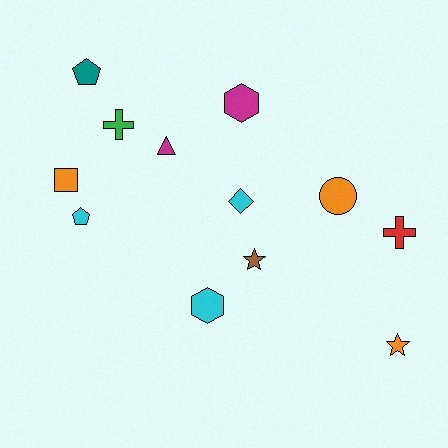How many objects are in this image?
There are 12 objects.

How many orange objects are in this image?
There are 3 orange objects.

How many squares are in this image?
There is 1 square.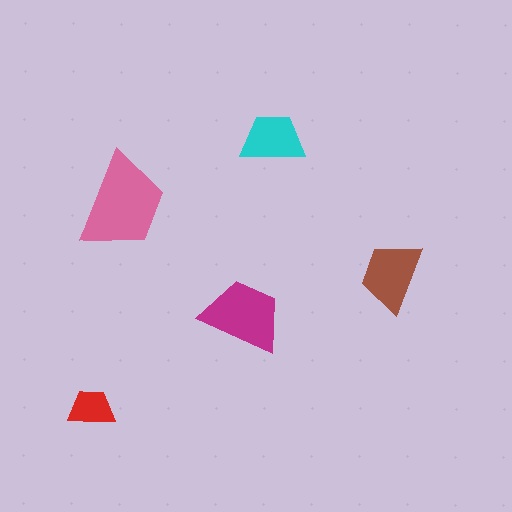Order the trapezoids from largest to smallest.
the pink one, the magenta one, the brown one, the cyan one, the red one.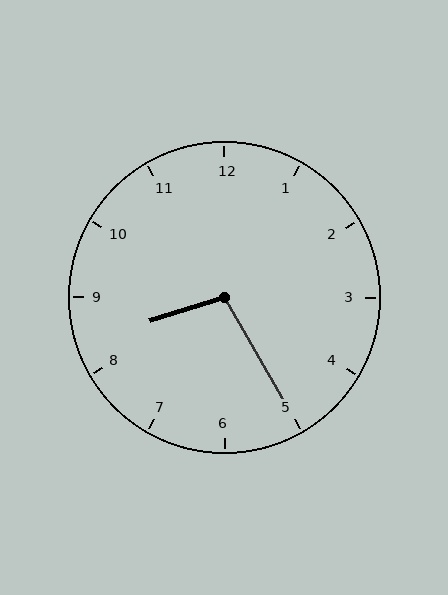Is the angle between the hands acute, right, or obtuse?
It is obtuse.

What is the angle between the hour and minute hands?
Approximately 102 degrees.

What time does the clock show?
8:25.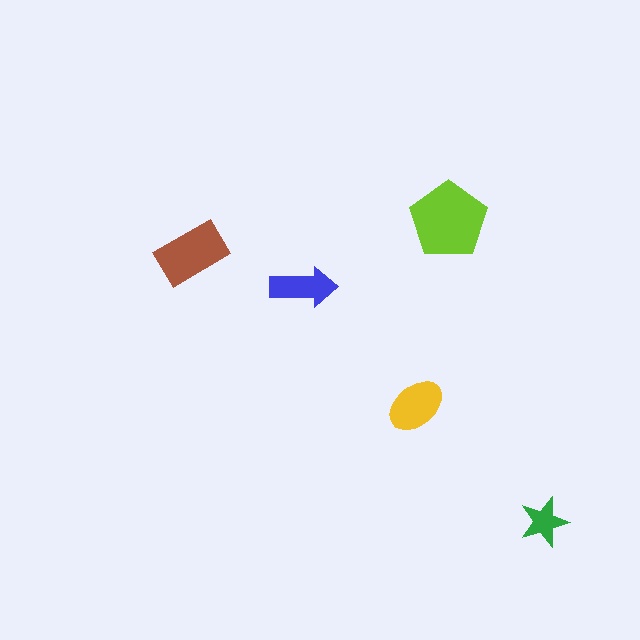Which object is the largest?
The lime pentagon.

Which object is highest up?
The lime pentagon is topmost.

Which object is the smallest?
The green star.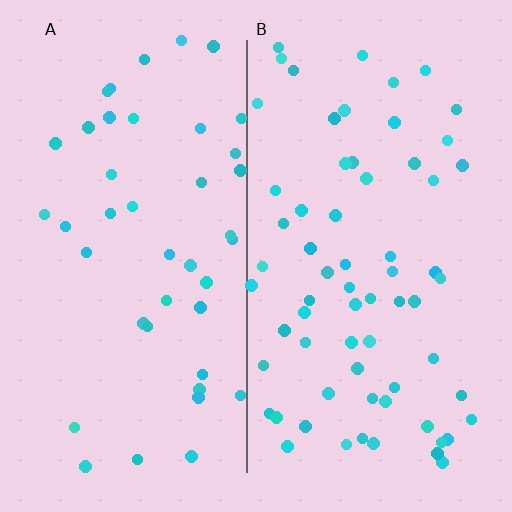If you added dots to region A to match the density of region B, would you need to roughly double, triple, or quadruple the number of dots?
Approximately double.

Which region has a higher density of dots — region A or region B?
B (the right).